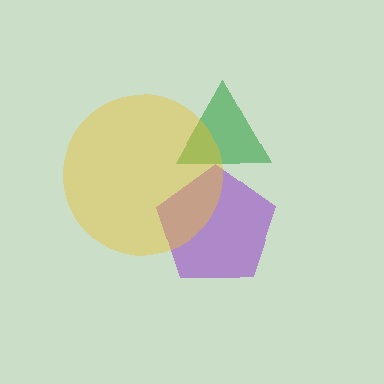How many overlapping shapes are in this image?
There are 3 overlapping shapes in the image.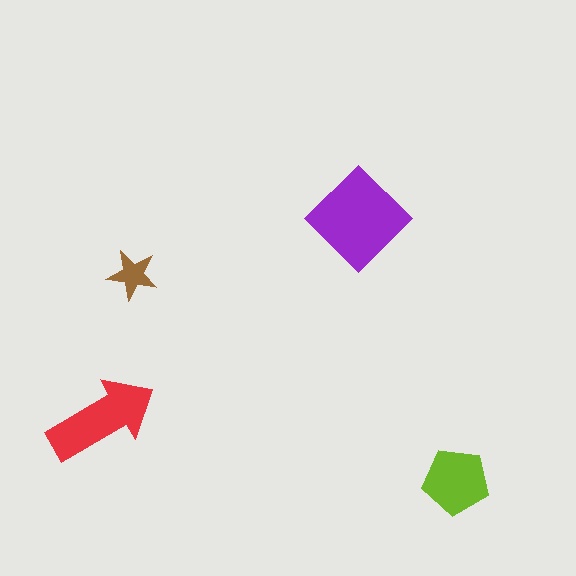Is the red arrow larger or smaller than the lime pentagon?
Larger.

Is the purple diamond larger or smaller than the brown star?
Larger.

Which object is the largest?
The purple diamond.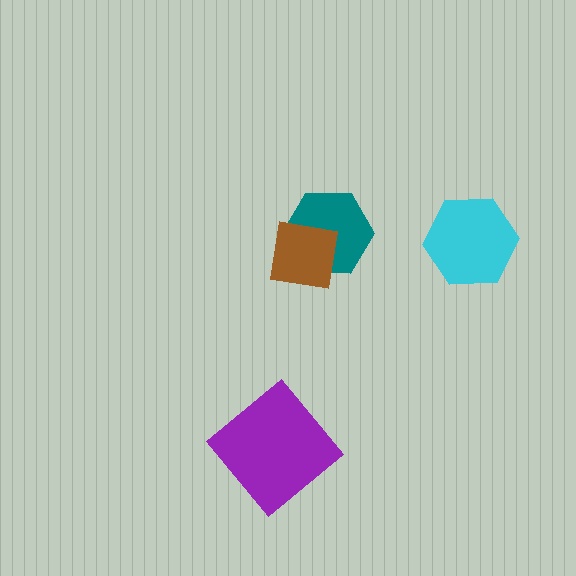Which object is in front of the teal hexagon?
The brown square is in front of the teal hexagon.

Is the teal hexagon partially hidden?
Yes, it is partially covered by another shape.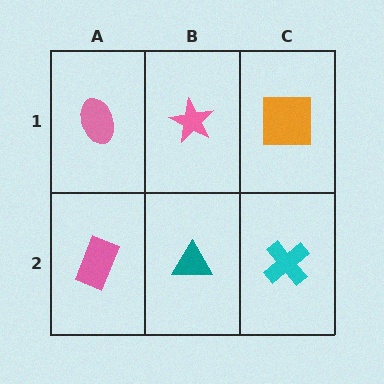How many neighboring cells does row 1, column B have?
3.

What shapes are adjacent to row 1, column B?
A teal triangle (row 2, column B), a pink ellipse (row 1, column A), an orange square (row 1, column C).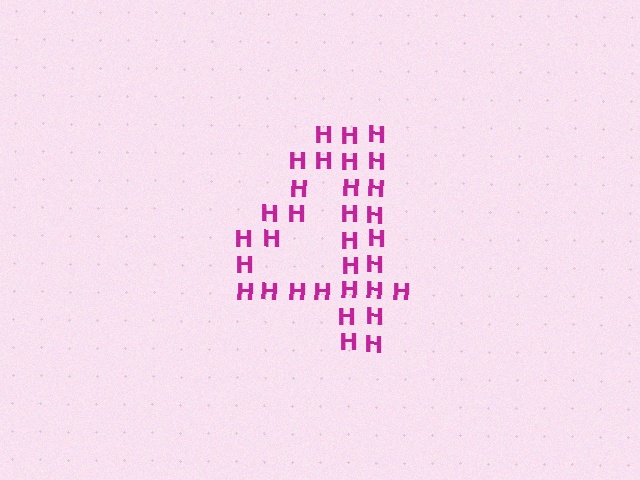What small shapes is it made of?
It is made of small letter H's.